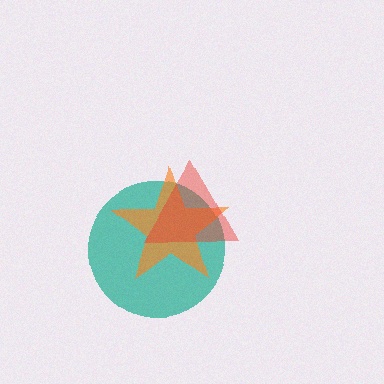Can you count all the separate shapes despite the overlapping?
Yes, there are 3 separate shapes.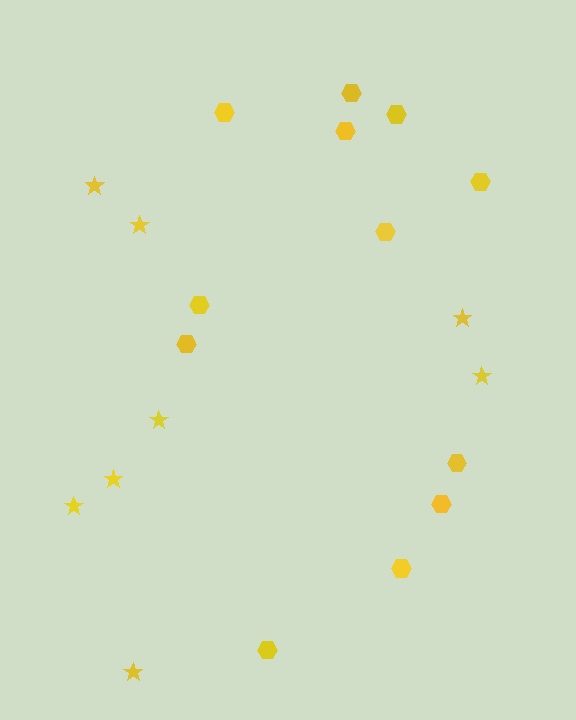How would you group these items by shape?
There are 2 groups: one group of stars (8) and one group of hexagons (12).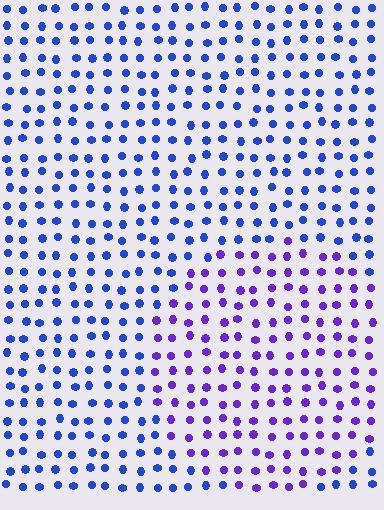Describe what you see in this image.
The image is filled with small blue elements in a uniform arrangement. A circle-shaped region is visible where the elements are tinted to a slightly different hue, forming a subtle color boundary.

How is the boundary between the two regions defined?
The boundary is defined purely by a slight shift in hue (about 36 degrees). Spacing, size, and orientation are identical on both sides.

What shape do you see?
I see a circle.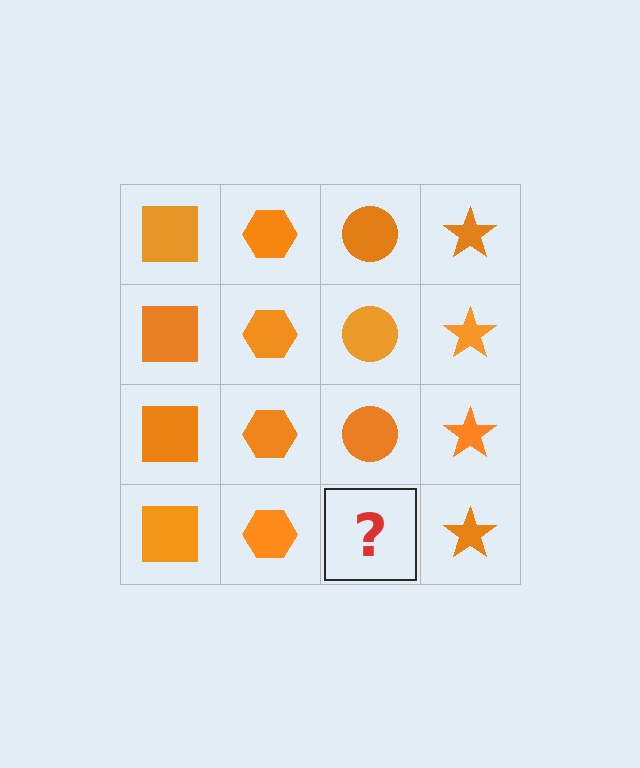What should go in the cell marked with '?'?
The missing cell should contain an orange circle.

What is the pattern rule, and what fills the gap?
The rule is that each column has a consistent shape. The gap should be filled with an orange circle.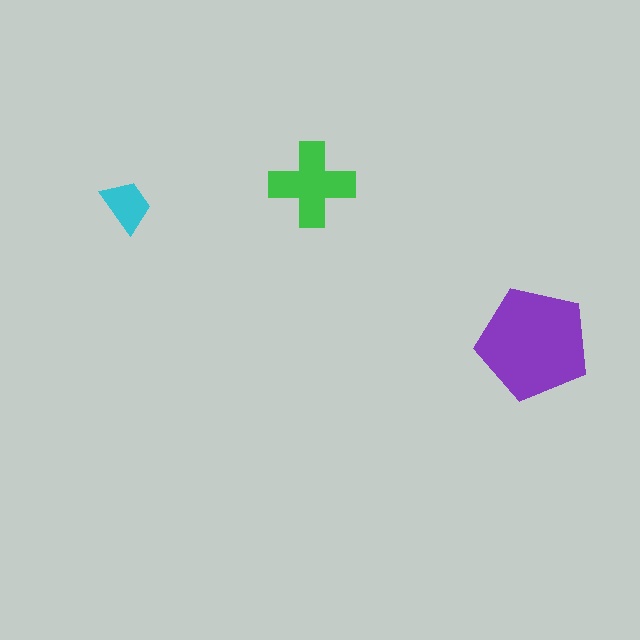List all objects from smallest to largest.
The cyan trapezoid, the green cross, the purple pentagon.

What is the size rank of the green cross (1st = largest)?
2nd.